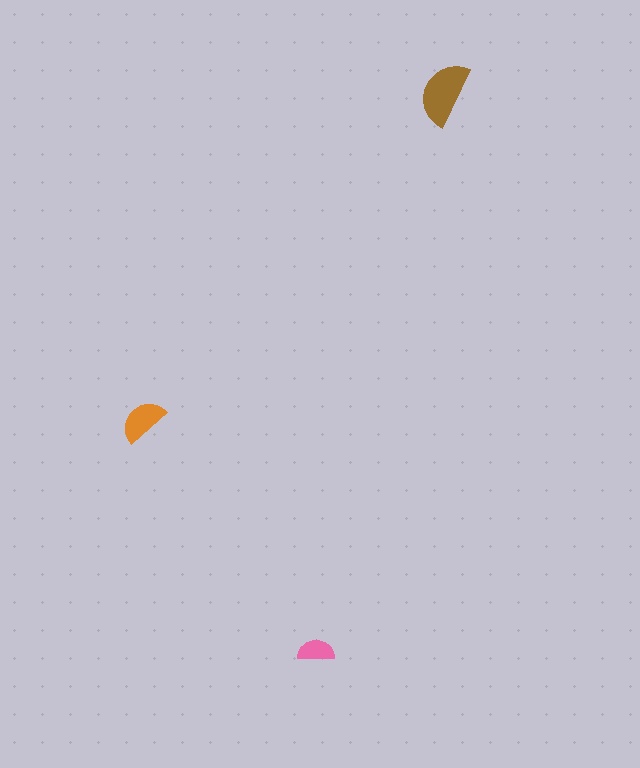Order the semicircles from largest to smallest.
the brown one, the orange one, the pink one.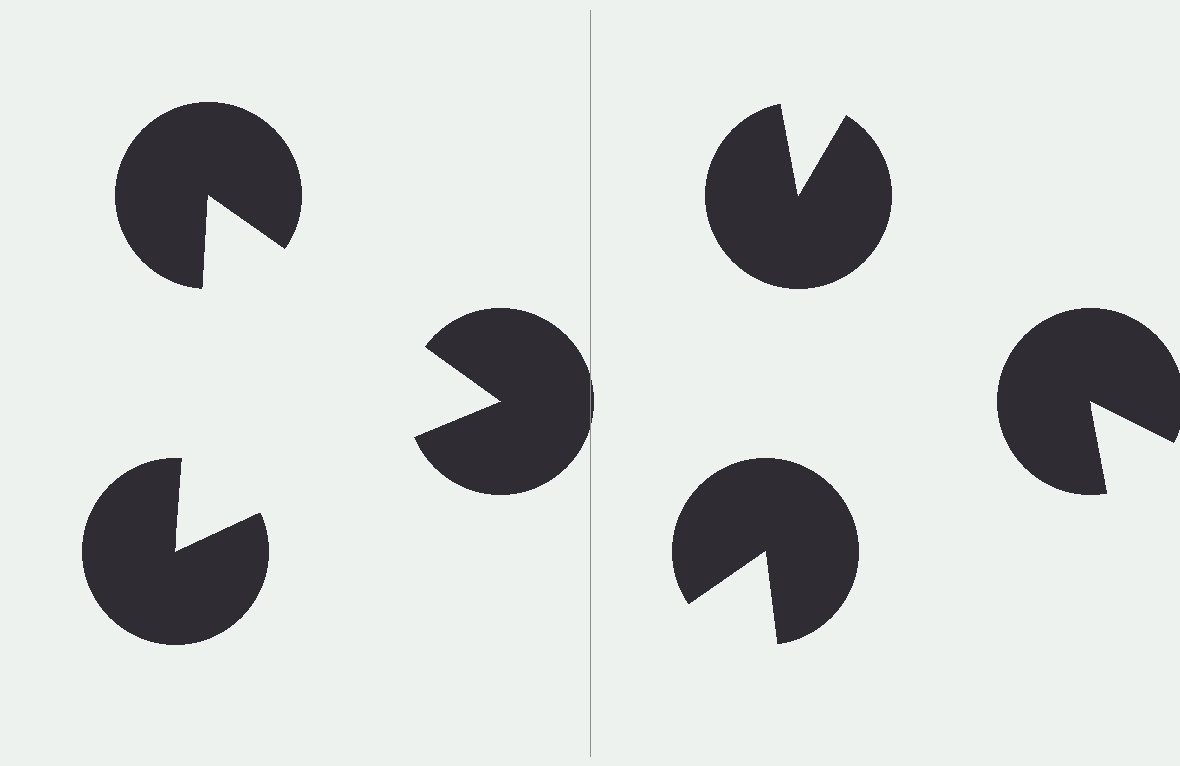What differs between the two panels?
The pac-man discs are positioned identically on both sides; only the wedge orientations differ. On the left they align to a triangle; on the right they are misaligned.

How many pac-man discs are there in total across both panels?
6 — 3 on each side.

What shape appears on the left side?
An illusory triangle.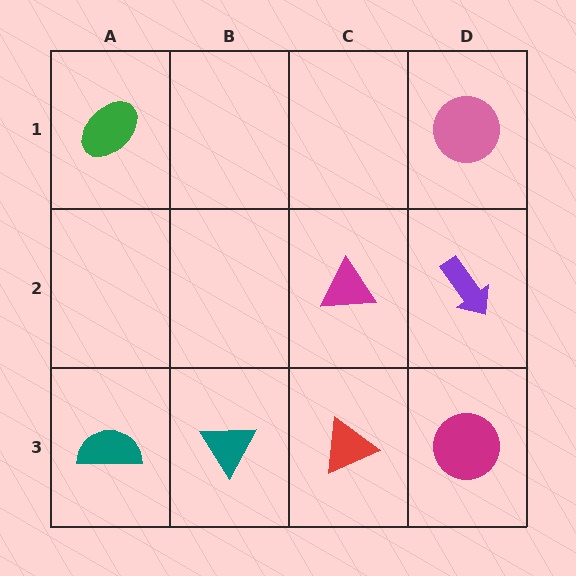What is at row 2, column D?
A purple arrow.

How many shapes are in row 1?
2 shapes.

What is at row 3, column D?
A magenta circle.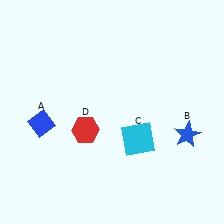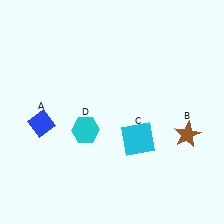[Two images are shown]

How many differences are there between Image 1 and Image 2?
There are 2 differences between the two images.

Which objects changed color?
B changed from blue to brown. D changed from red to cyan.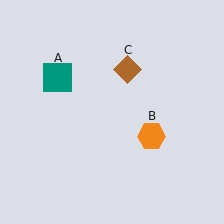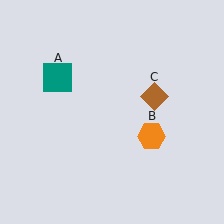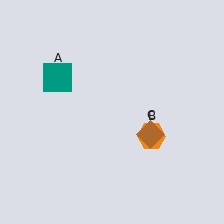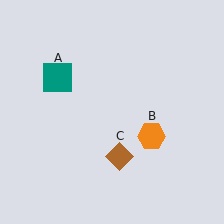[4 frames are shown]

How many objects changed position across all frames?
1 object changed position: brown diamond (object C).